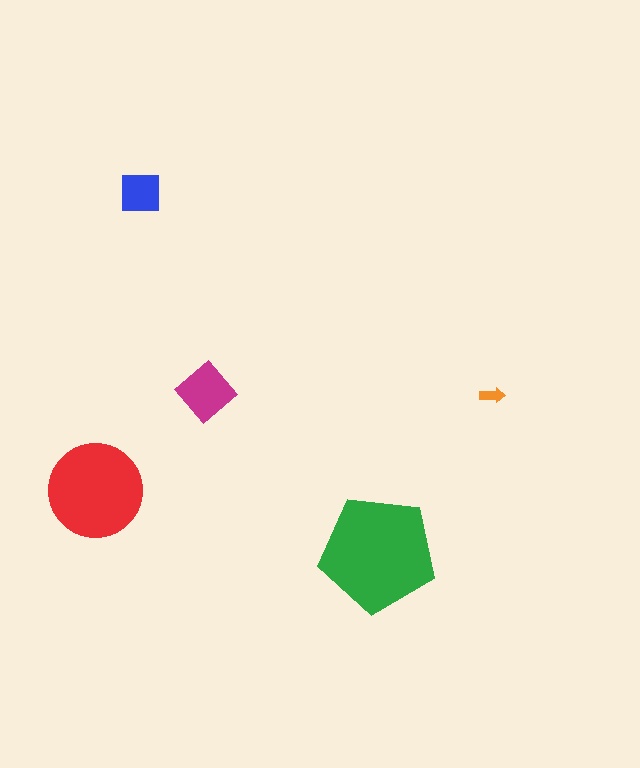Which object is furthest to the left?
The red circle is leftmost.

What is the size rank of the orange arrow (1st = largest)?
5th.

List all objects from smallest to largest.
The orange arrow, the blue square, the magenta diamond, the red circle, the green pentagon.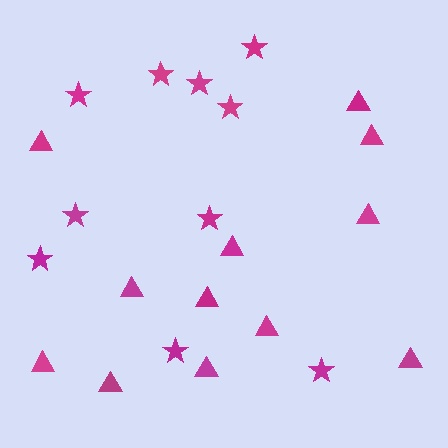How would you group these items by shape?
There are 2 groups: one group of triangles (12) and one group of stars (10).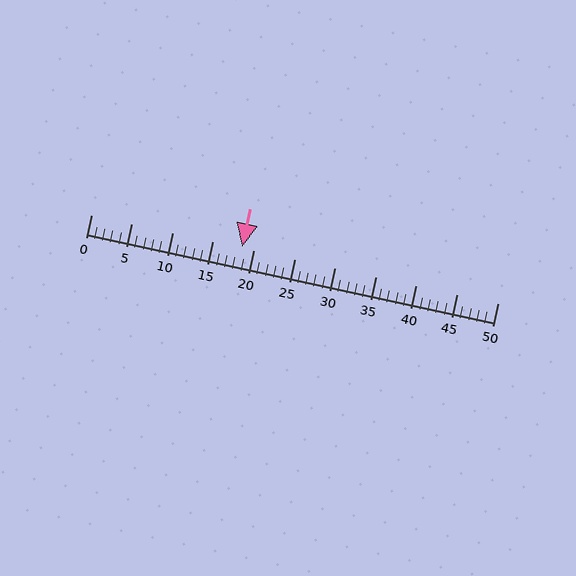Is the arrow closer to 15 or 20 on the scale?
The arrow is closer to 20.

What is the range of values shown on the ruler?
The ruler shows values from 0 to 50.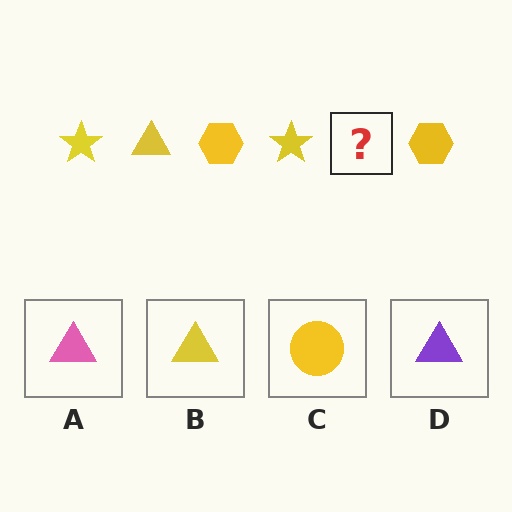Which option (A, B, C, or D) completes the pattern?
B.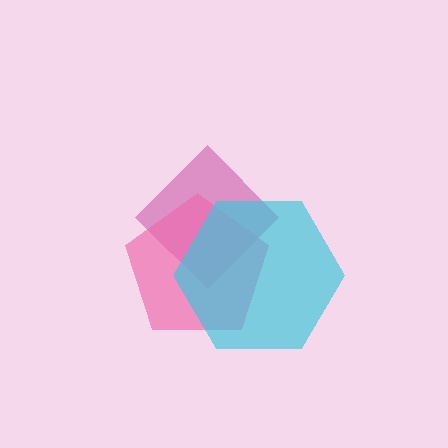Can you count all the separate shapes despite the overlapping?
Yes, there are 3 separate shapes.